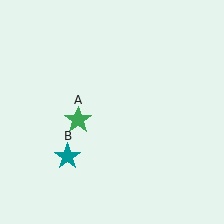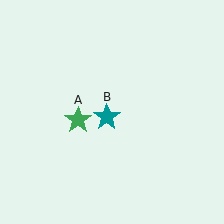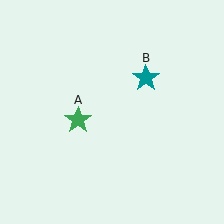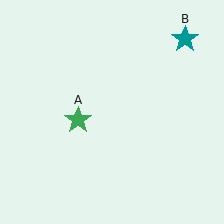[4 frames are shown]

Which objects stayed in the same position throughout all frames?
Green star (object A) remained stationary.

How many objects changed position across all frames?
1 object changed position: teal star (object B).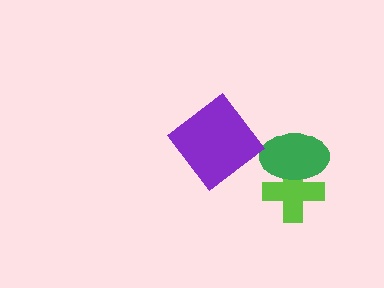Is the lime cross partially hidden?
Yes, it is partially covered by another shape.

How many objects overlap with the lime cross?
1 object overlaps with the lime cross.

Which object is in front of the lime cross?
The green ellipse is in front of the lime cross.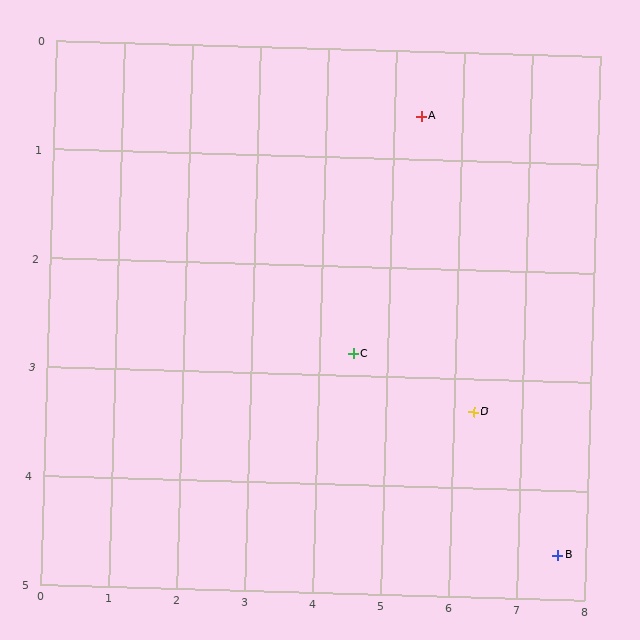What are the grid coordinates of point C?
Point C is at approximately (4.5, 2.8).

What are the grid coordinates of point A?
Point A is at approximately (5.4, 0.6).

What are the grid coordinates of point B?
Point B is at approximately (7.6, 4.6).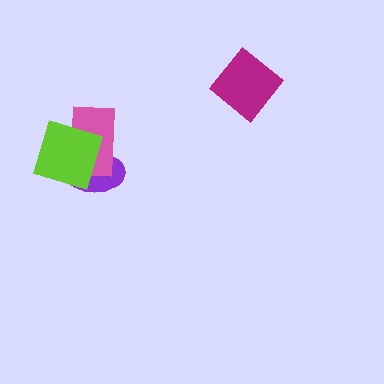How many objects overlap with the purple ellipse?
2 objects overlap with the purple ellipse.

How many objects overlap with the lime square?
2 objects overlap with the lime square.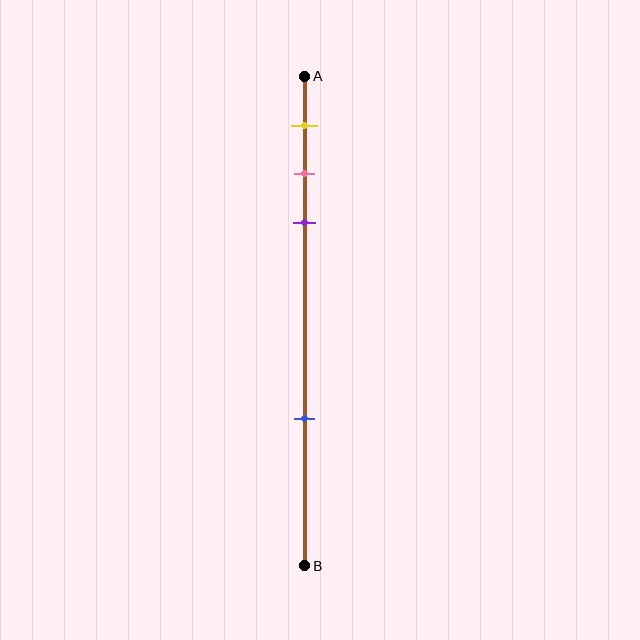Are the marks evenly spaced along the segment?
No, the marks are not evenly spaced.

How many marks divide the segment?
There are 4 marks dividing the segment.